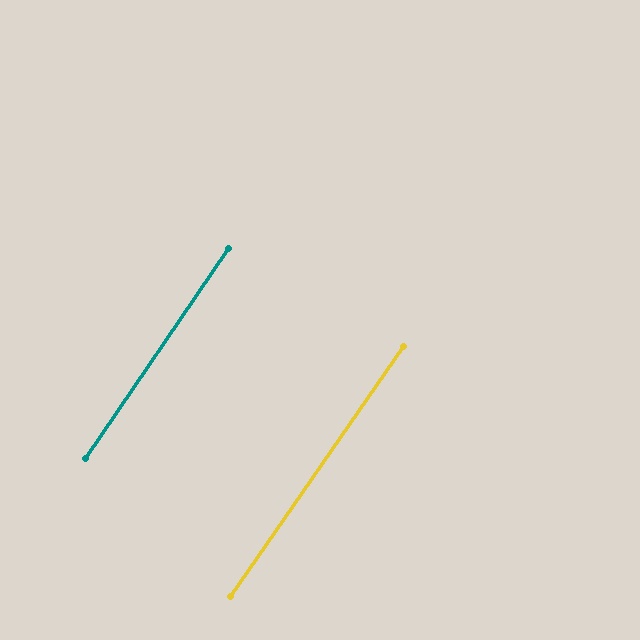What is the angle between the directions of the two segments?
Approximately 0 degrees.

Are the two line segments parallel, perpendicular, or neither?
Parallel — their directions differ by only 0.3°.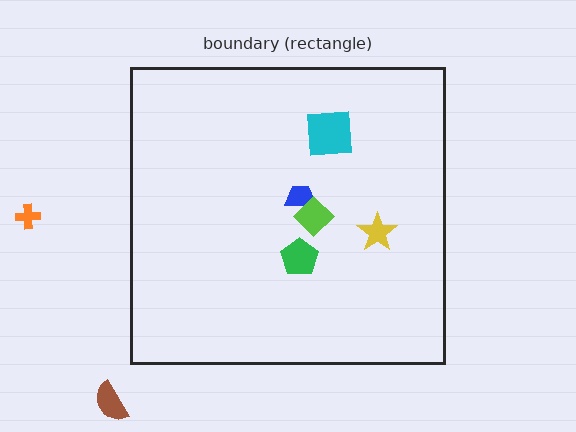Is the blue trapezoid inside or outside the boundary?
Inside.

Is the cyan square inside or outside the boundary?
Inside.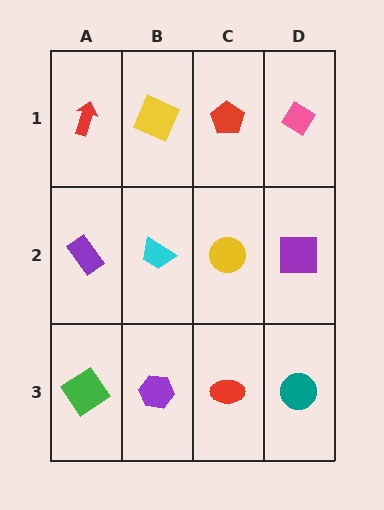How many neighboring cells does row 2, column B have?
4.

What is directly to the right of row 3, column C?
A teal circle.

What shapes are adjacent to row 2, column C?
A red pentagon (row 1, column C), a red ellipse (row 3, column C), a cyan trapezoid (row 2, column B), a purple square (row 2, column D).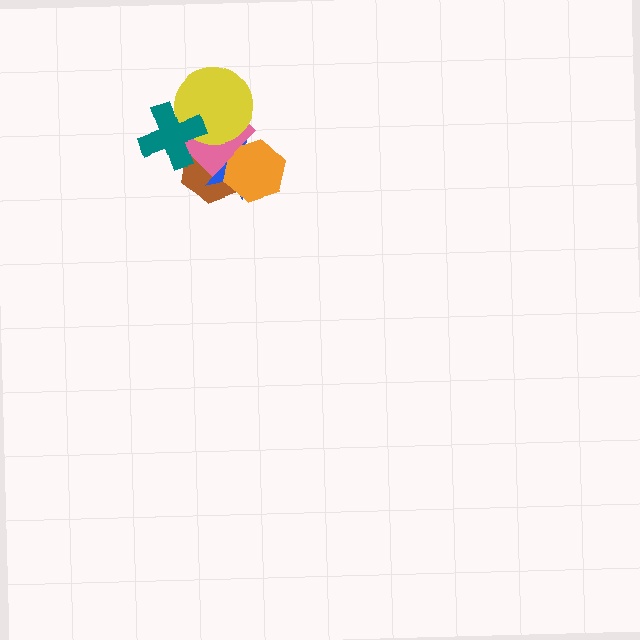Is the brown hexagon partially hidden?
Yes, it is partially covered by another shape.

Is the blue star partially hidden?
Yes, it is partially covered by another shape.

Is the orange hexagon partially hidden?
Yes, it is partially covered by another shape.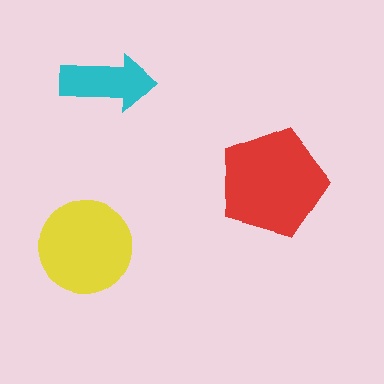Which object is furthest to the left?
The yellow circle is leftmost.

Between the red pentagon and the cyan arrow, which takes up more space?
The red pentagon.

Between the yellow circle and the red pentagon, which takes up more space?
The red pentagon.